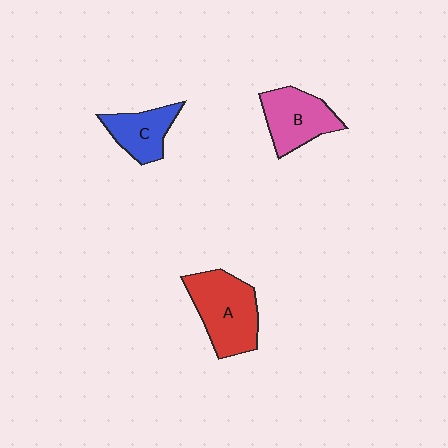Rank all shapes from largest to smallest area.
From largest to smallest: A (red), B (pink), C (blue).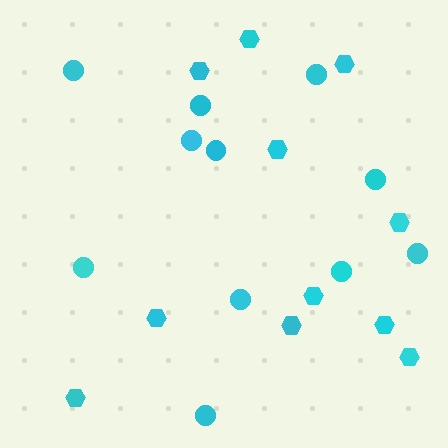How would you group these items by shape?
There are 2 groups: one group of hexagons (11) and one group of circles (11).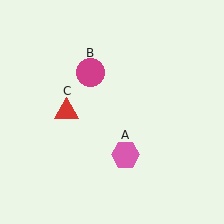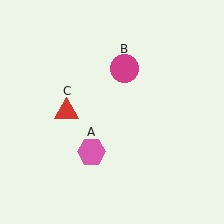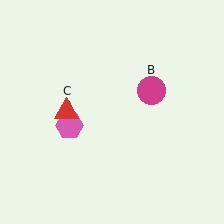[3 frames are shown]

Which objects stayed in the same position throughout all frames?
Red triangle (object C) remained stationary.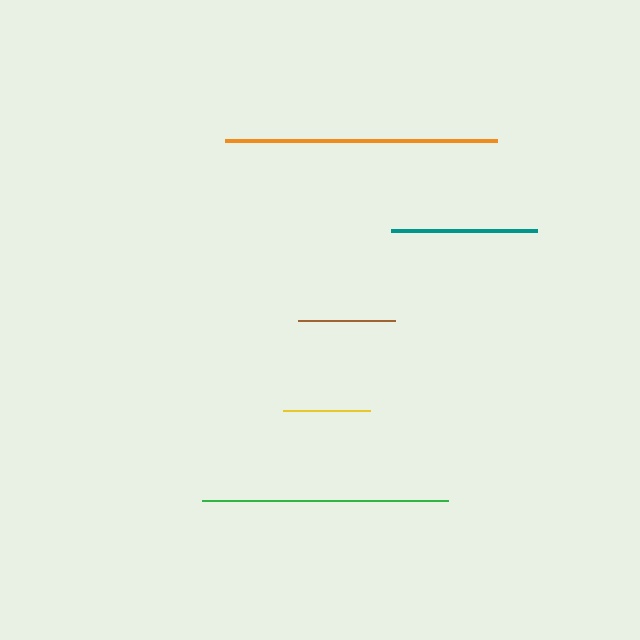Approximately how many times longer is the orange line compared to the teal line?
The orange line is approximately 1.9 times the length of the teal line.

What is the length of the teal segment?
The teal segment is approximately 146 pixels long.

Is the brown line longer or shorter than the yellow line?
The brown line is longer than the yellow line.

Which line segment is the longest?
The orange line is the longest at approximately 272 pixels.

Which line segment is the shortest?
The yellow line is the shortest at approximately 87 pixels.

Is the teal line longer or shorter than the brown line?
The teal line is longer than the brown line.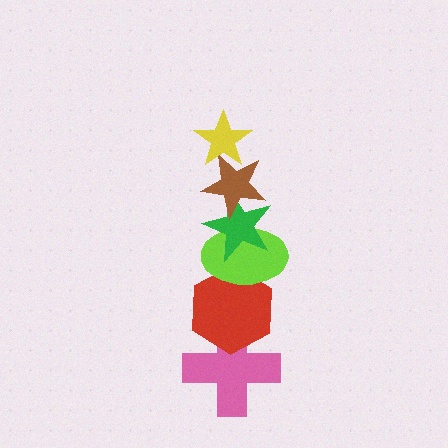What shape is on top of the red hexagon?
The lime ellipse is on top of the red hexagon.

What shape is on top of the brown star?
The yellow star is on top of the brown star.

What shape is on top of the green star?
The brown star is on top of the green star.